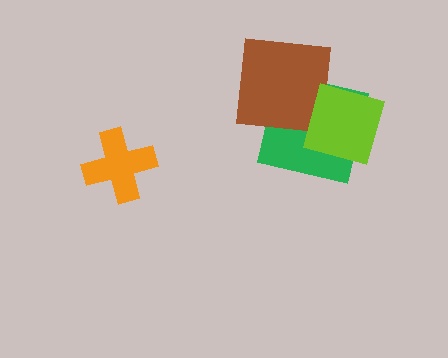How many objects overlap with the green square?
2 objects overlap with the green square.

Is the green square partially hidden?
Yes, it is partially covered by another shape.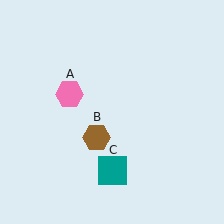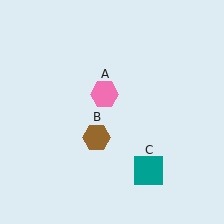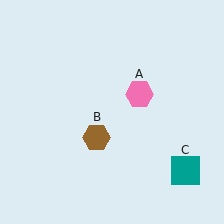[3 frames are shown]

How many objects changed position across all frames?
2 objects changed position: pink hexagon (object A), teal square (object C).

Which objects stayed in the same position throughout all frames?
Brown hexagon (object B) remained stationary.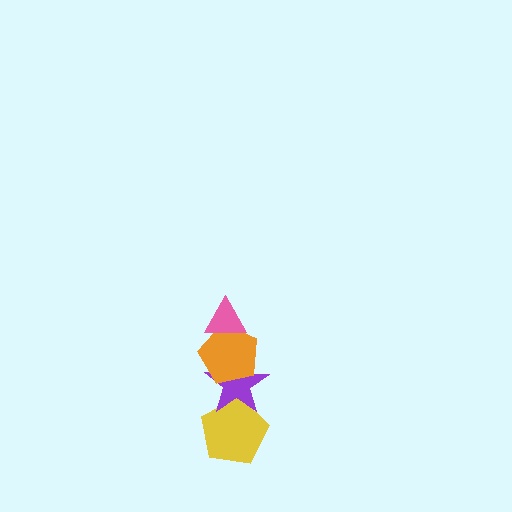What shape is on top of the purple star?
The orange pentagon is on top of the purple star.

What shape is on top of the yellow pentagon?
The purple star is on top of the yellow pentagon.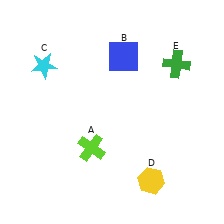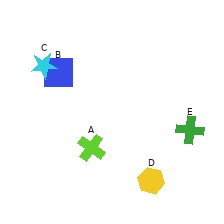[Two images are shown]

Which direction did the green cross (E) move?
The green cross (E) moved down.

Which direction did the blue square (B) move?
The blue square (B) moved left.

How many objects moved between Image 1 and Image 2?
2 objects moved between the two images.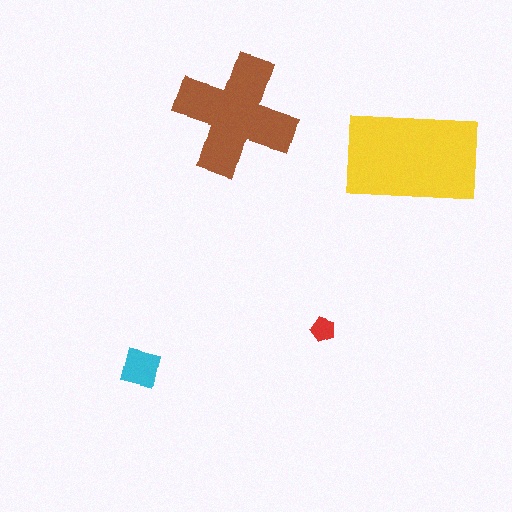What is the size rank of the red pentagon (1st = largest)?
4th.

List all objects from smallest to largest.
The red pentagon, the cyan square, the brown cross, the yellow rectangle.